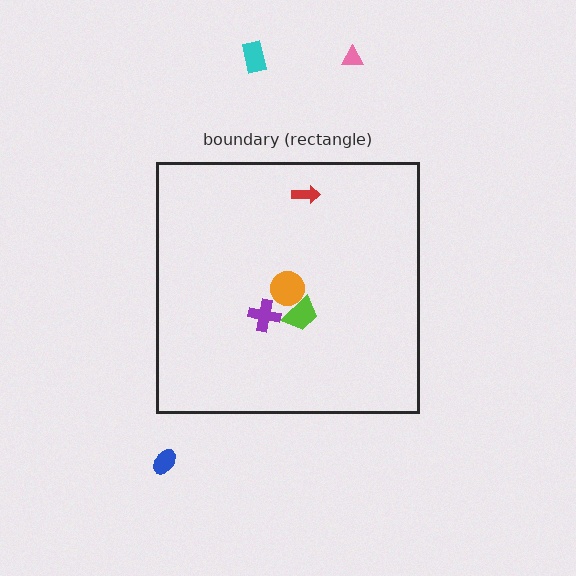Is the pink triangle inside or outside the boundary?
Outside.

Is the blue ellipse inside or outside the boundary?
Outside.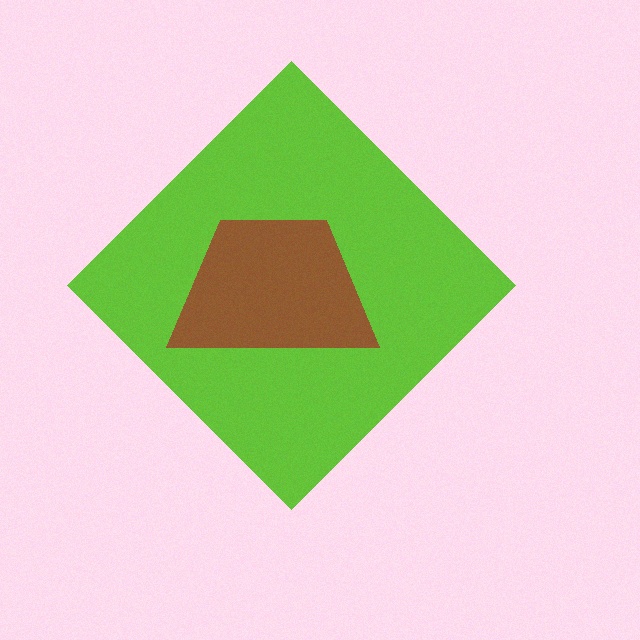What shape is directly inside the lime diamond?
The brown trapezoid.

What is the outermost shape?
The lime diamond.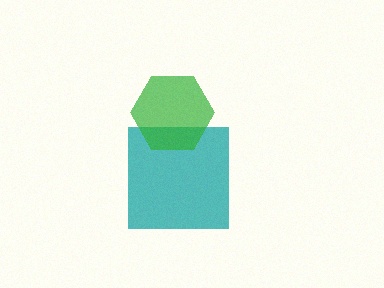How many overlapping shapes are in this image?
There are 2 overlapping shapes in the image.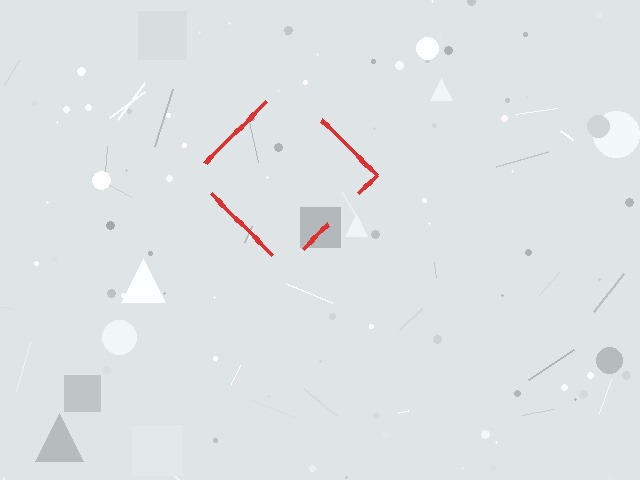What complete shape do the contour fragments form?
The contour fragments form a diamond.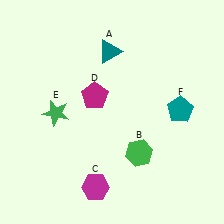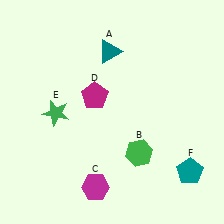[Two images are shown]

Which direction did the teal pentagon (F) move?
The teal pentagon (F) moved down.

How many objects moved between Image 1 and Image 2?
1 object moved between the two images.